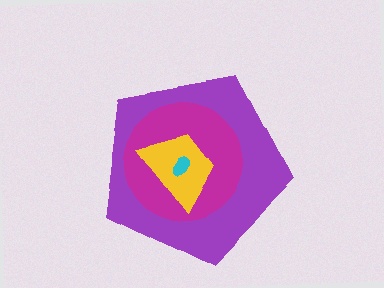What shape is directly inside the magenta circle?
The yellow trapezoid.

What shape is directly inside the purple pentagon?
The magenta circle.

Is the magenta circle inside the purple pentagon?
Yes.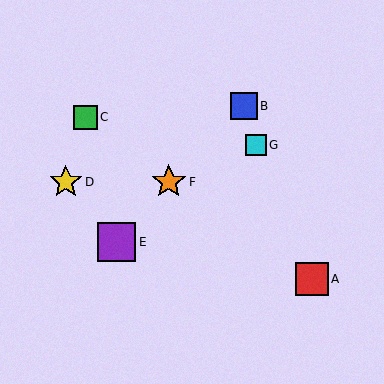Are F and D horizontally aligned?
Yes, both are at y≈182.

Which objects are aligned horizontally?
Objects D, F are aligned horizontally.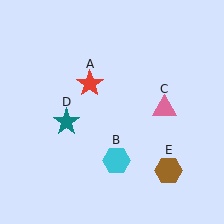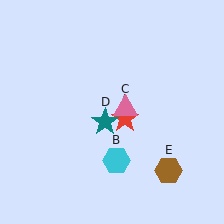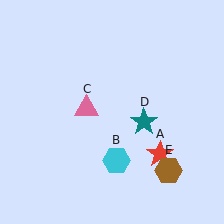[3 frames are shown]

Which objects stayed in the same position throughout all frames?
Cyan hexagon (object B) and brown hexagon (object E) remained stationary.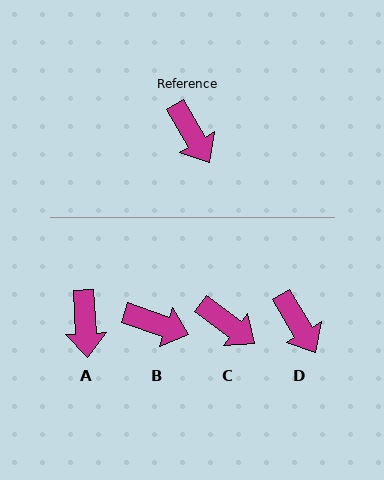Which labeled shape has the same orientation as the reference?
D.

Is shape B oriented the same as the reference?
No, it is off by about 40 degrees.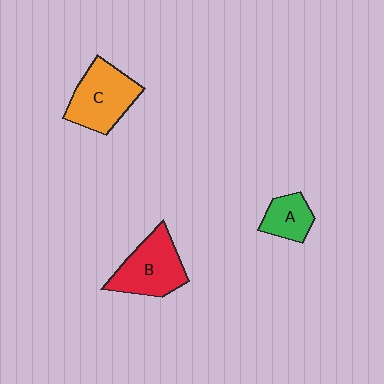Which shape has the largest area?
Shape C (orange).